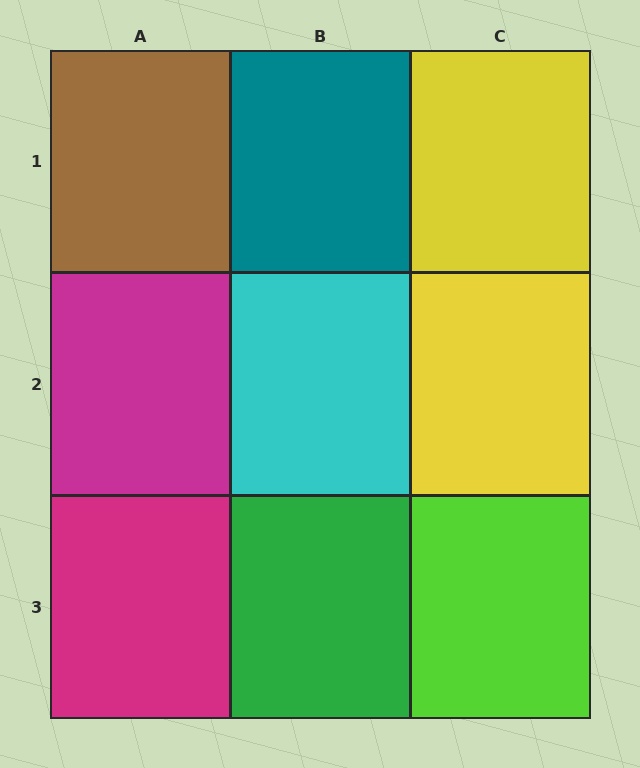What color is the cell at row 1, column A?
Brown.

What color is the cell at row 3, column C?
Lime.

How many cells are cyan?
1 cell is cyan.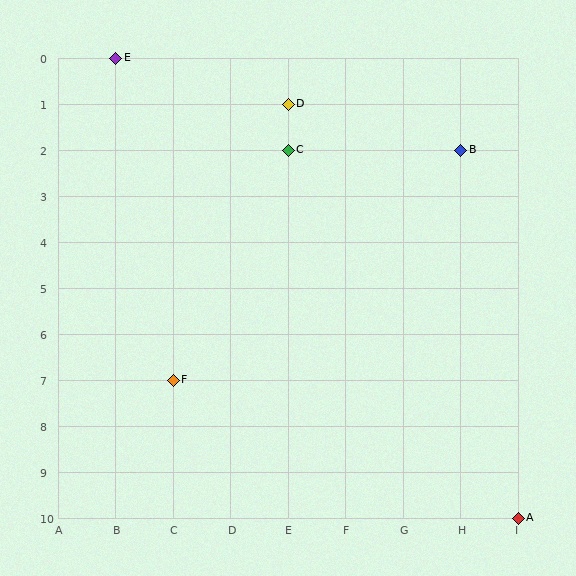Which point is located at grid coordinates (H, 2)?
Point B is at (H, 2).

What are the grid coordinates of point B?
Point B is at grid coordinates (H, 2).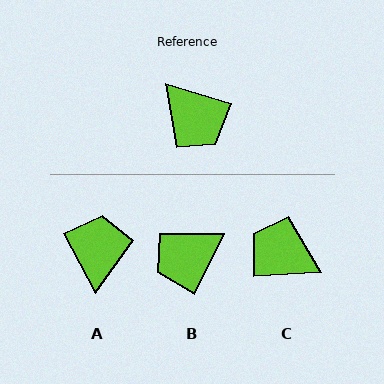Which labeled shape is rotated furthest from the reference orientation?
C, about 159 degrees away.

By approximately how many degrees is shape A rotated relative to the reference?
Approximately 135 degrees counter-clockwise.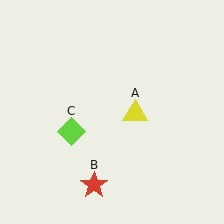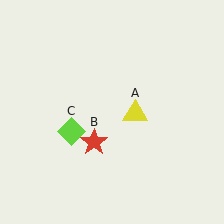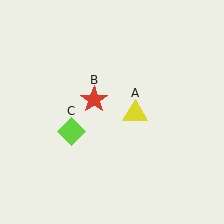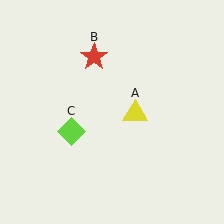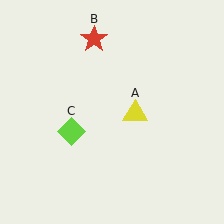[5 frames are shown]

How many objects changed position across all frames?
1 object changed position: red star (object B).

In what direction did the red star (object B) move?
The red star (object B) moved up.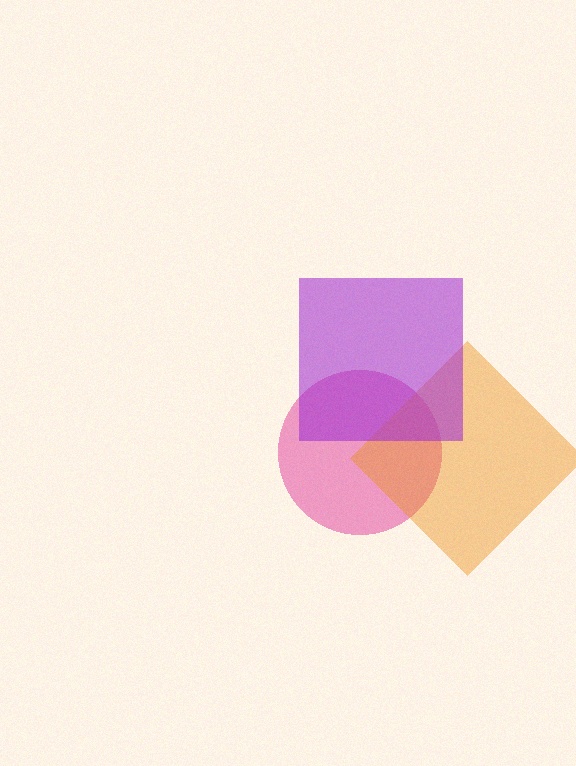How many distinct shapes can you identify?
There are 3 distinct shapes: a pink circle, an orange diamond, a purple square.